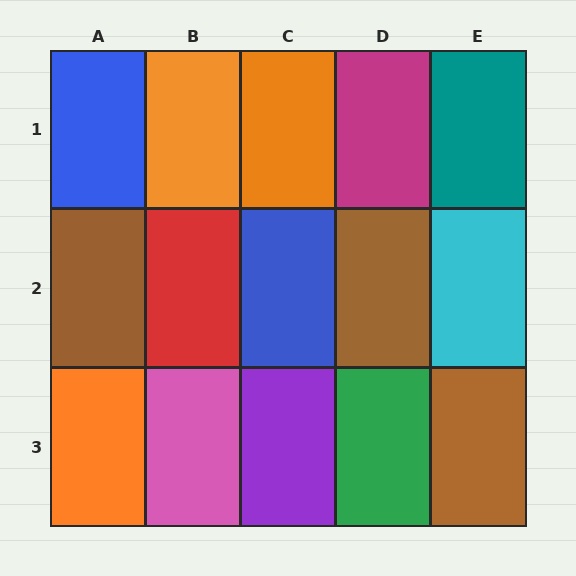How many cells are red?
1 cell is red.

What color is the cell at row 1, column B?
Orange.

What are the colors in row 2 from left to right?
Brown, red, blue, brown, cyan.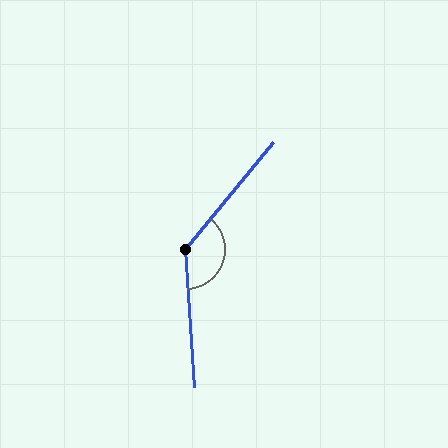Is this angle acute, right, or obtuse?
It is obtuse.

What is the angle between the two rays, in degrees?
Approximately 137 degrees.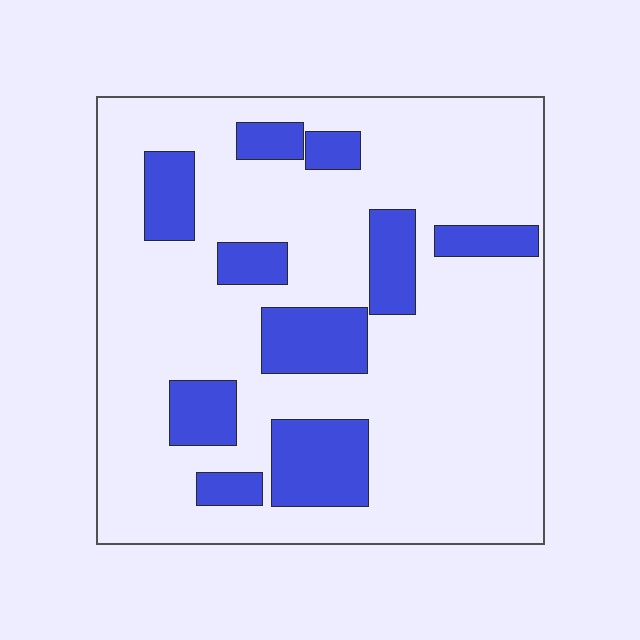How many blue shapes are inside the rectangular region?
10.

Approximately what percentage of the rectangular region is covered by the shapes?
Approximately 20%.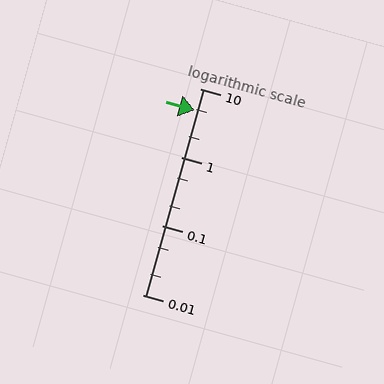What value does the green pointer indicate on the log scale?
The pointer indicates approximately 4.9.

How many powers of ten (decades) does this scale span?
The scale spans 3 decades, from 0.01 to 10.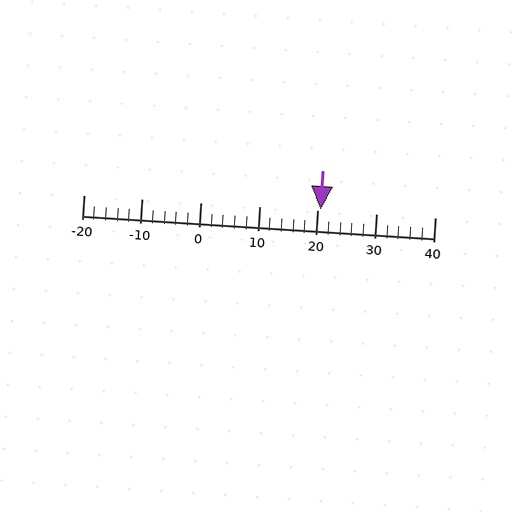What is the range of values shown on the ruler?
The ruler shows values from -20 to 40.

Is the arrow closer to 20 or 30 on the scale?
The arrow is closer to 20.